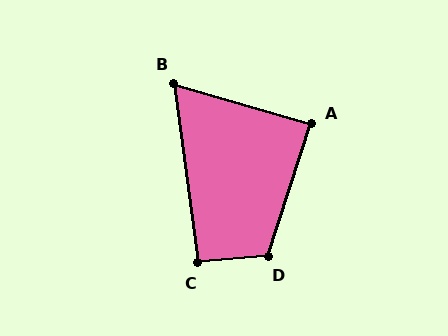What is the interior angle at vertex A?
Approximately 88 degrees (approximately right).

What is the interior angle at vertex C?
Approximately 92 degrees (approximately right).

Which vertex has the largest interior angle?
D, at approximately 114 degrees.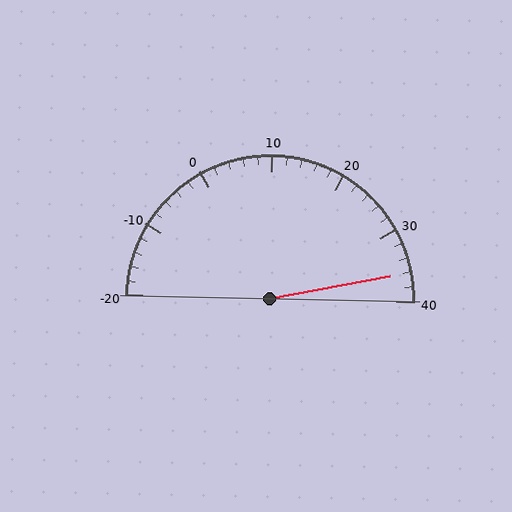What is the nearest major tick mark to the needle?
The nearest major tick mark is 40.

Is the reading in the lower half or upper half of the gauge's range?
The reading is in the upper half of the range (-20 to 40).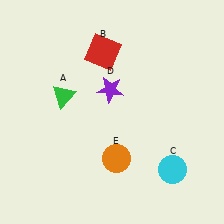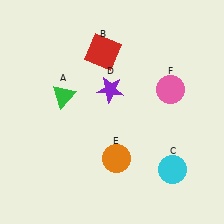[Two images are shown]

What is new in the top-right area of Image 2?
A pink circle (F) was added in the top-right area of Image 2.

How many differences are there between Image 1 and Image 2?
There is 1 difference between the two images.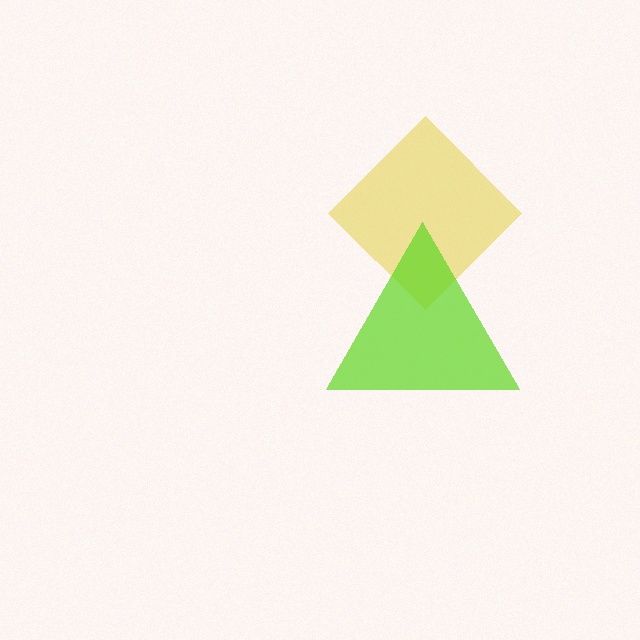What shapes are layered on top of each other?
The layered shapes are: a yellow diamond, a lime triangle.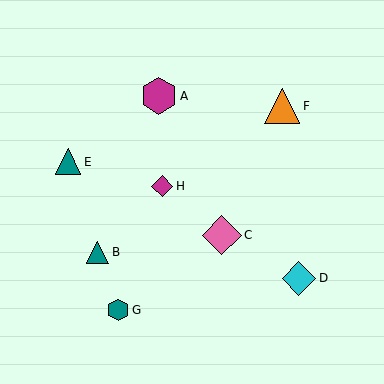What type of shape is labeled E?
Shape E is a teal triangle.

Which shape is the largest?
The pink diamond (labeled C) is the largest.